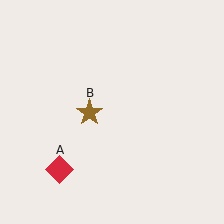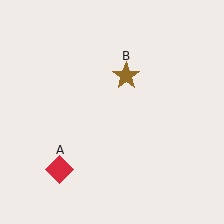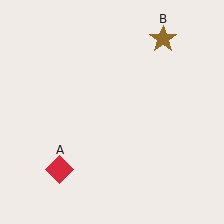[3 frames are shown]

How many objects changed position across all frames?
1 object changed position: brown star (object B).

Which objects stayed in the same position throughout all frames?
Red diamond (object A) remained stationary.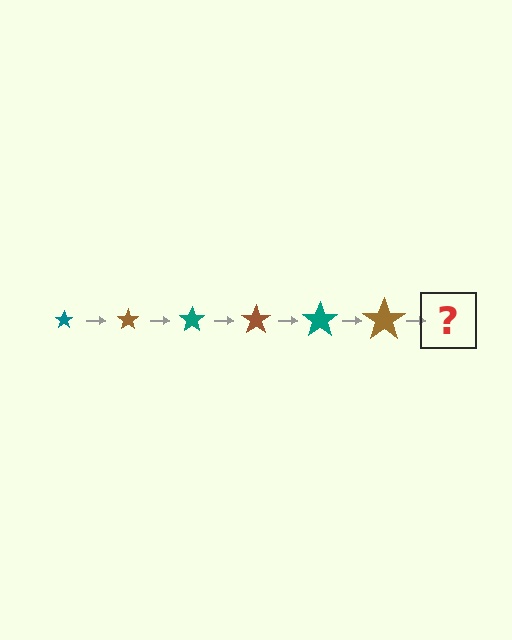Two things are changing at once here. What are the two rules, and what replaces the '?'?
The two rules are that the star grows larger each step and the color cycles through teal and brown. The '?' should be a teal star, larger than the previous one.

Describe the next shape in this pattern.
It should be a teal star, larger than the previous one.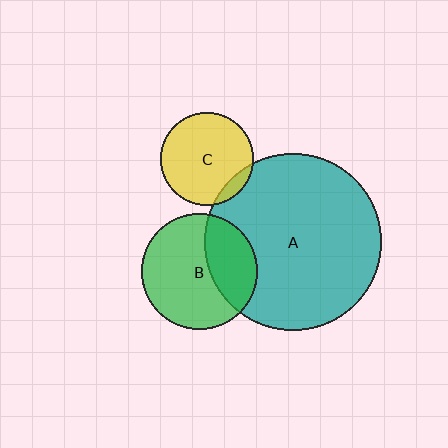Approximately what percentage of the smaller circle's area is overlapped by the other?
Approximately 35%.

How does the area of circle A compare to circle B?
Approximately 2.3 times.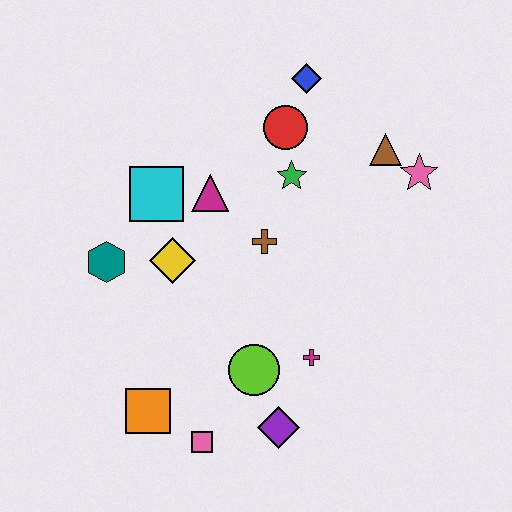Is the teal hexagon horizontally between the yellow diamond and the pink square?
No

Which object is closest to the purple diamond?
The lime circle is closest to the purple diamond.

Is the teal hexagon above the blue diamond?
No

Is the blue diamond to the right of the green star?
Yes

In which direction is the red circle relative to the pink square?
The red circle is above the pink square.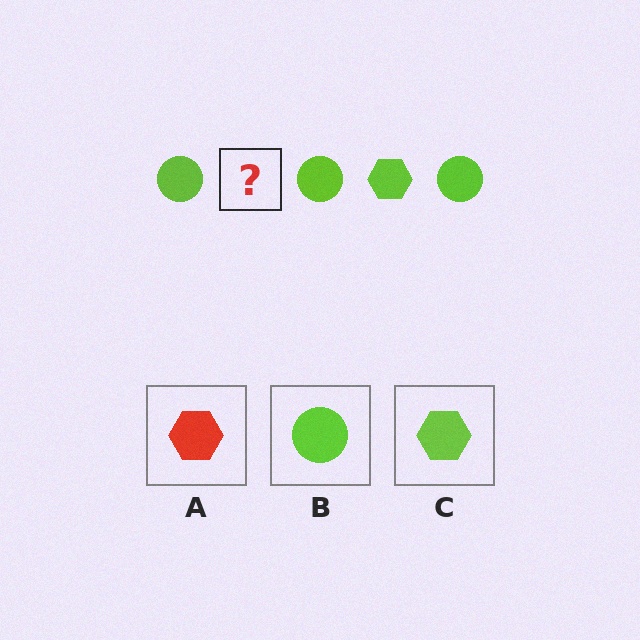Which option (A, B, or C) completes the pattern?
C.